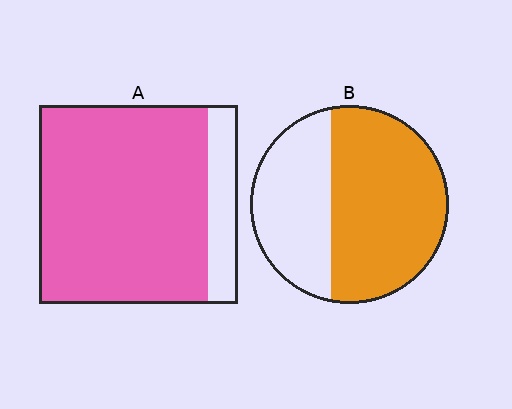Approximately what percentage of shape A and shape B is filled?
A is approximately 85% and B is approximately 60%.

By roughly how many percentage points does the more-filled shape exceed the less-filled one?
By roughly 25 percentage points (A over B).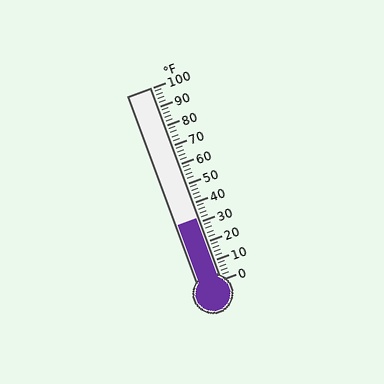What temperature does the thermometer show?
The thermometer shows approximately 32°F.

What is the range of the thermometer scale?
The thermometer scale ranges from 0°F to 100°F.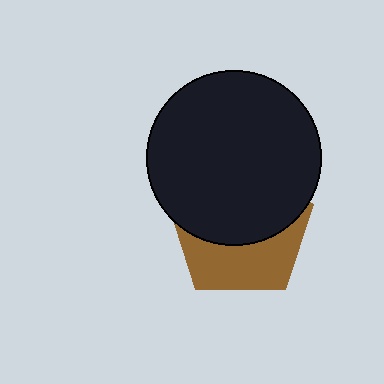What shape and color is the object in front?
The object in front is a black circle.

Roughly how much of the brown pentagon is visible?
A small part of it is visible (roughly 42%).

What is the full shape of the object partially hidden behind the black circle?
The partially hidden object is a brown pentagon.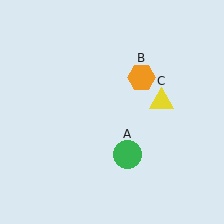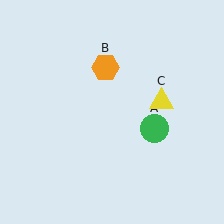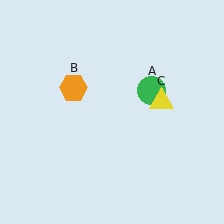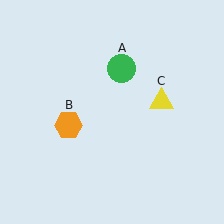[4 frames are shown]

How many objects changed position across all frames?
2 objects changed position: green circle (object A), orange hexagon (object B).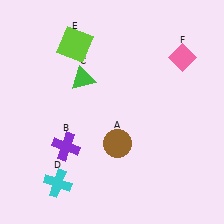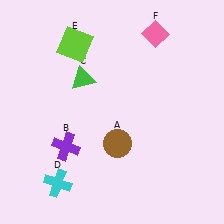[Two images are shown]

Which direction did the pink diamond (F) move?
The pink diamond (F) moved left.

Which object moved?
The pink diamond (F) moved left.